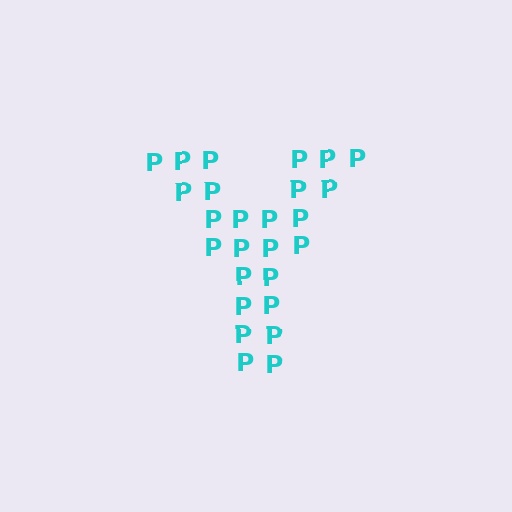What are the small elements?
The small elements are letter P's.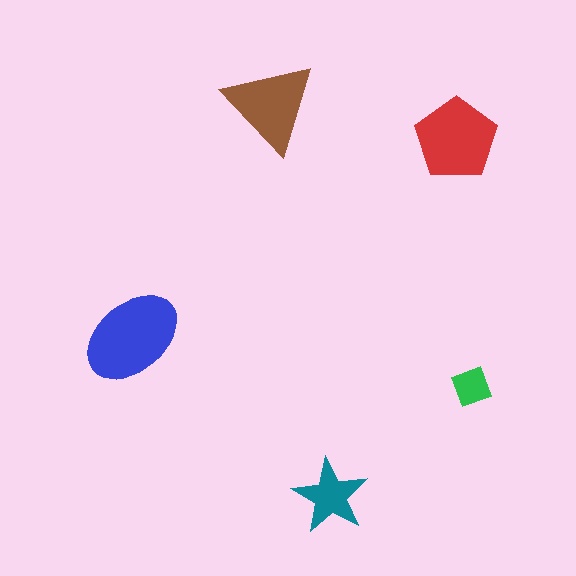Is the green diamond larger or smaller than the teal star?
Smaller.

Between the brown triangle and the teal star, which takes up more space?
The brown triangle.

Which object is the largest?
The blue ellipse.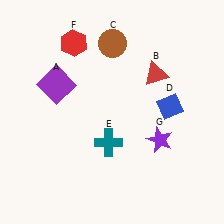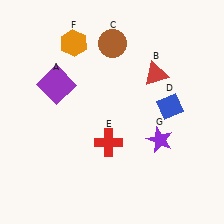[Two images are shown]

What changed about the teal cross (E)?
In Image 1, E is teal. In Image 2, it changed to red.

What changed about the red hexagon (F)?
In Image 1, F is red. In Image 2, it changed to orange.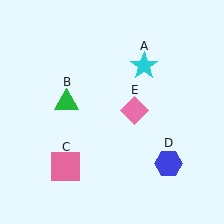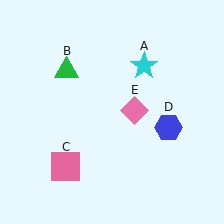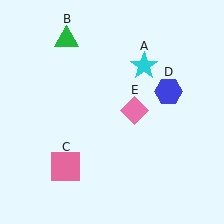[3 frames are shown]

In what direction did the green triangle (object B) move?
The green triangle (object B) moved up.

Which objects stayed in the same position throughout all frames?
Cyan star (object A) and pink square (object C) and pink diamond (object E) remained stationary.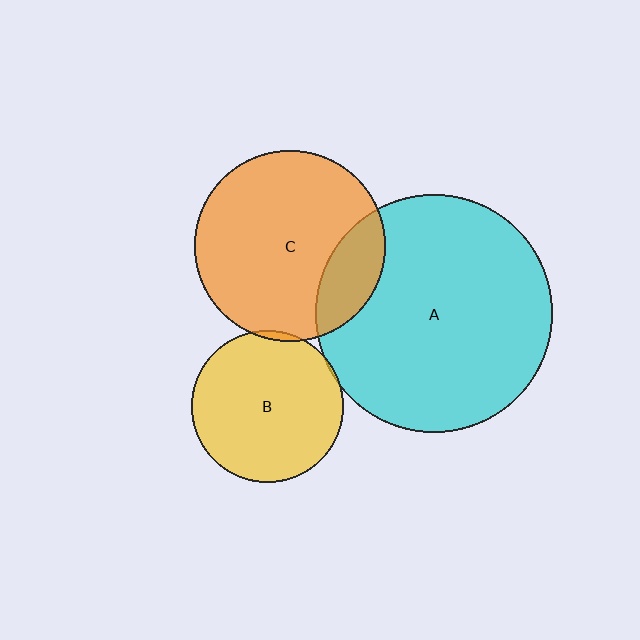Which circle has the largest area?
Circle A (cyan).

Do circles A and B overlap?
Yes.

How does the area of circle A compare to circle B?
Approximately 2.5 times.